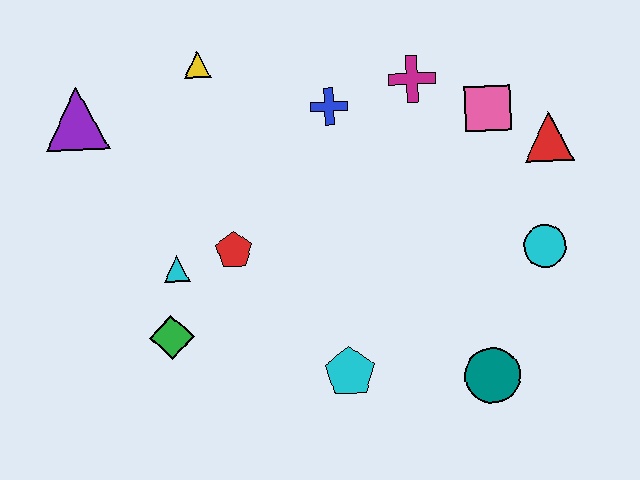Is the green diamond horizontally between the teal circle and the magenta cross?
No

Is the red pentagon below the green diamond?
No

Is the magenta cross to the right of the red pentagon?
Yes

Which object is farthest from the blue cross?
The teal circle is farthest from the blue cross.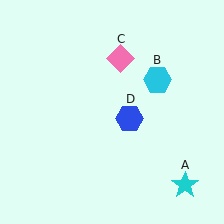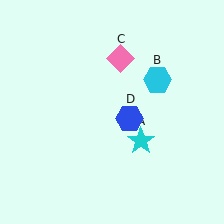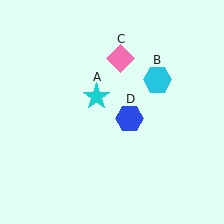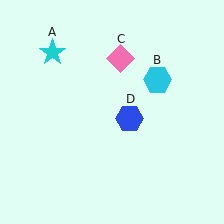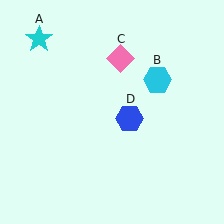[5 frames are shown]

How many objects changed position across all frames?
1 object changed position: cyan star (object A).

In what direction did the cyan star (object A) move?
The cyan star (object A) moved up and to the left.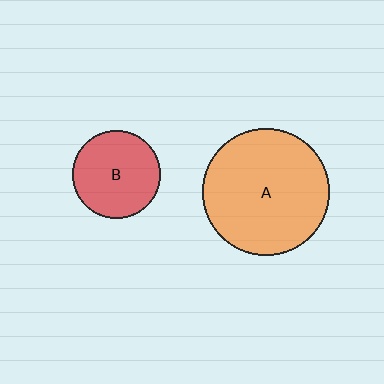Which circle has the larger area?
Circle A (orange).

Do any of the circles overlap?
No, none of the circles overlap.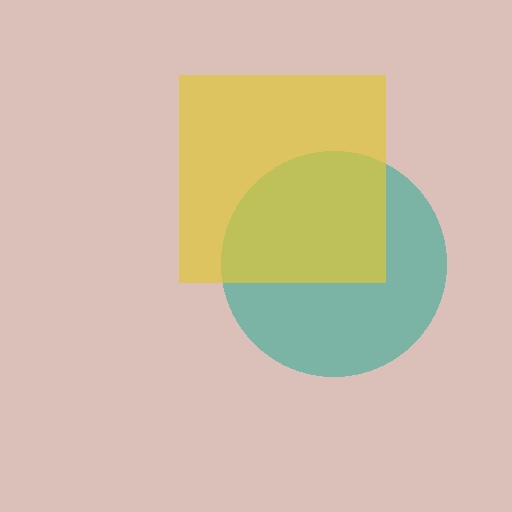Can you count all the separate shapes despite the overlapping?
Yes, there are 2 separate shapes.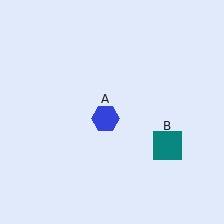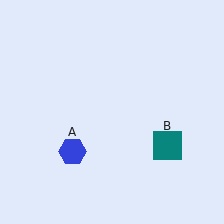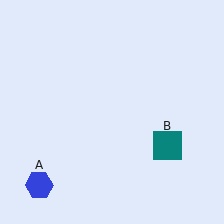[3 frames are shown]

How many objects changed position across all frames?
1 object changed position: blue hexagon (object A).